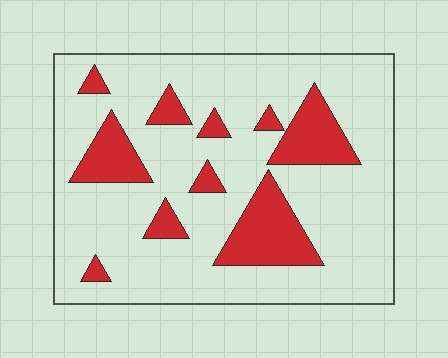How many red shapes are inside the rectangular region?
10.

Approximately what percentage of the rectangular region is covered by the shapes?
Approximately 20%.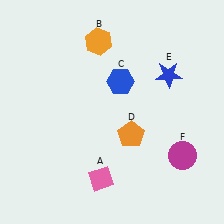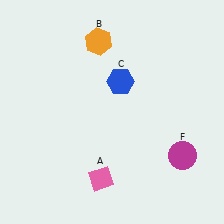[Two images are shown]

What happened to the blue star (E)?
The blue star (E) was removed in Image 2. It was in the top-right area of Image 1.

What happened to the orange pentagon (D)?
The orange pentagon (D) was removed in Image 2. It was in the bottom-right area of Image 1.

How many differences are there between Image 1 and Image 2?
There are 2 differences between the two images.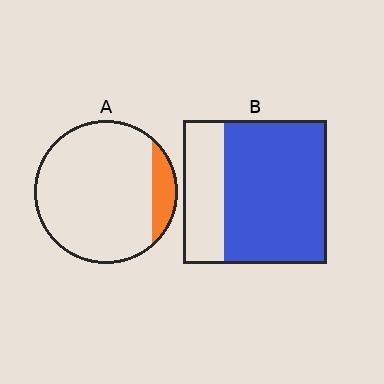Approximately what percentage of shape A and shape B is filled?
A is approximately 10% and B is approximately 70%.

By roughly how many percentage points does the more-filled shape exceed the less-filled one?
By roughly 60 percentage points (B over A).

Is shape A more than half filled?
No.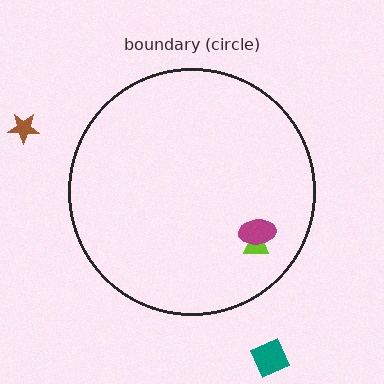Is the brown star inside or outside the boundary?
Outside.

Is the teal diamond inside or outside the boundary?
Outside.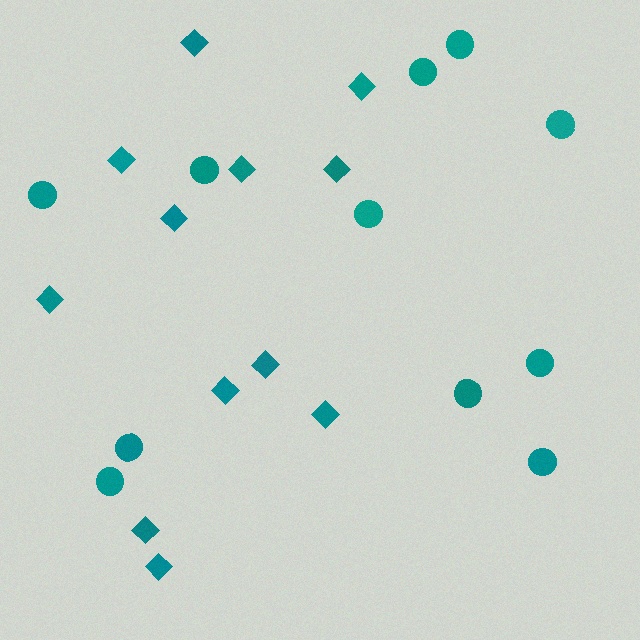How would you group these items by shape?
There are 2 groups: one group of circles (11) and one group of diamonds (12).